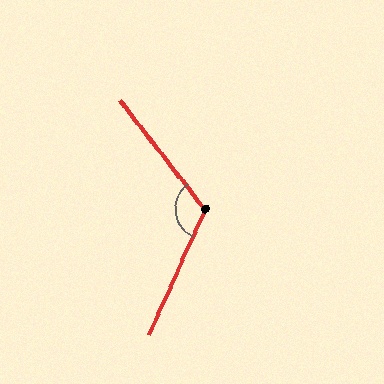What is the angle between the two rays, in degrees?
Approximately 118 degrees.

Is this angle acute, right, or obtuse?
It is obtuse.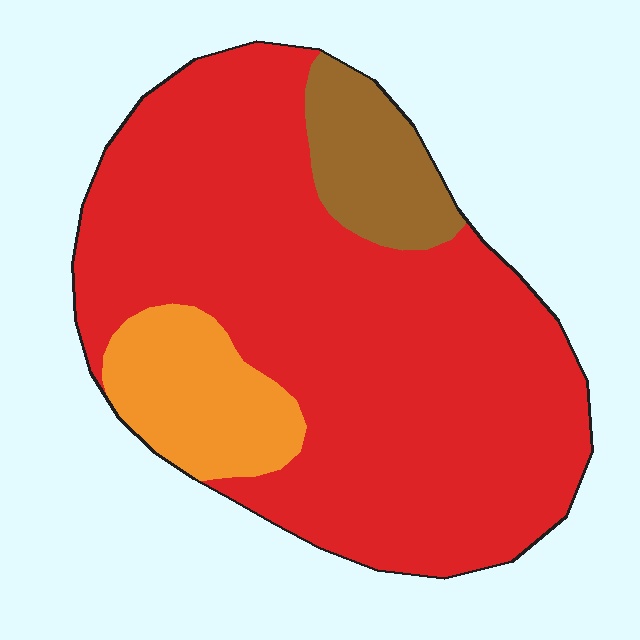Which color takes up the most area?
Red, at roughly 75%.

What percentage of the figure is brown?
Brown covers about 10% of the figure.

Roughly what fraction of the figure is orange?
Orange covers 13% of the figure.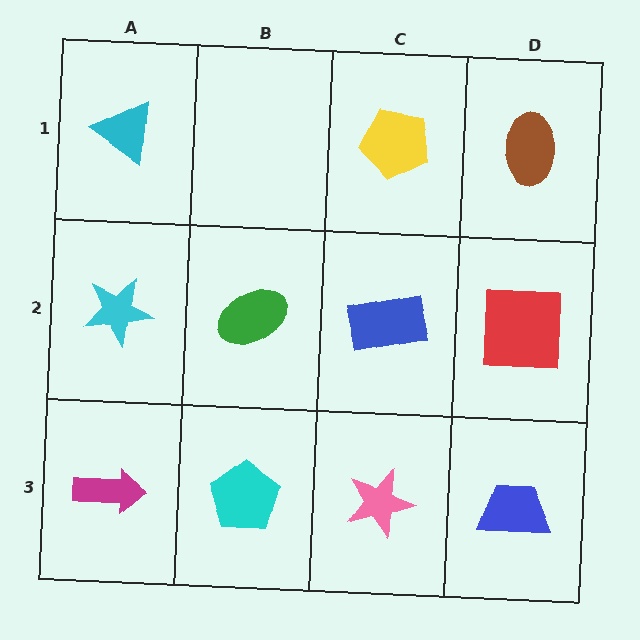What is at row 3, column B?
A cyan pentagon.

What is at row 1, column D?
A brown ellipse.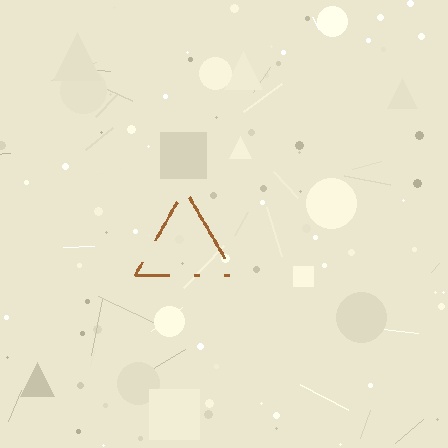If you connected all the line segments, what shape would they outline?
They would outline a triangle.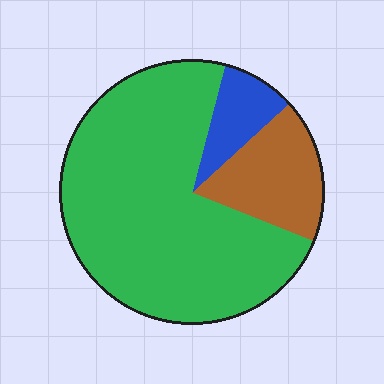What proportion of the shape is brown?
Brown covers around 20% of the shape.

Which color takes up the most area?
Green, at roughly 75%.